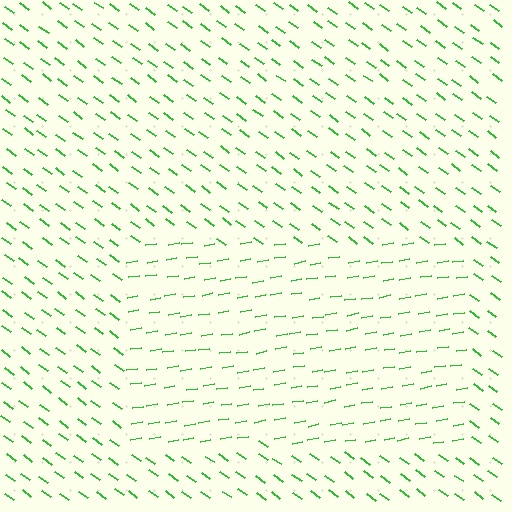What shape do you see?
I see a rectangle.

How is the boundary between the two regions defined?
The boundary is defined purely by a change in line orientation (approximately 45 degrees difference). All lines are the same color and thickness.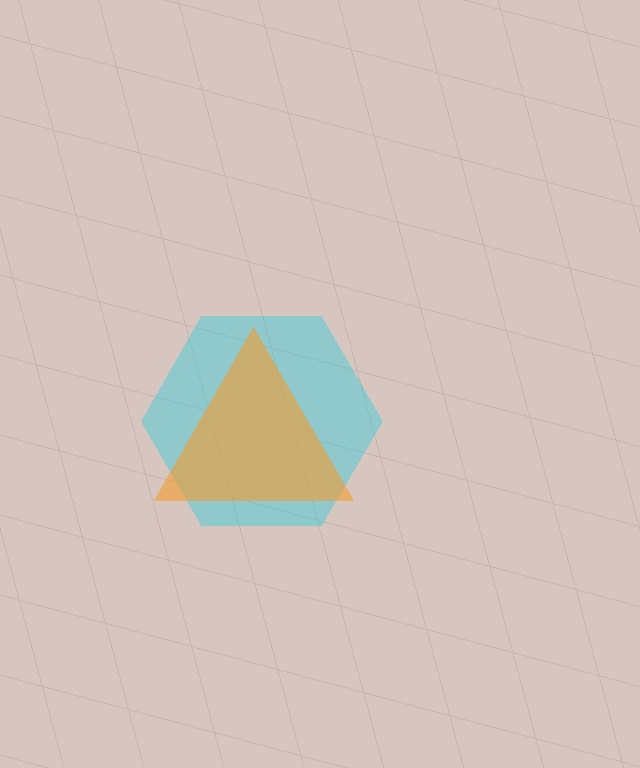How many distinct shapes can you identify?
There are 2 distinct shapes: a cyan hexagon, an orange triangle.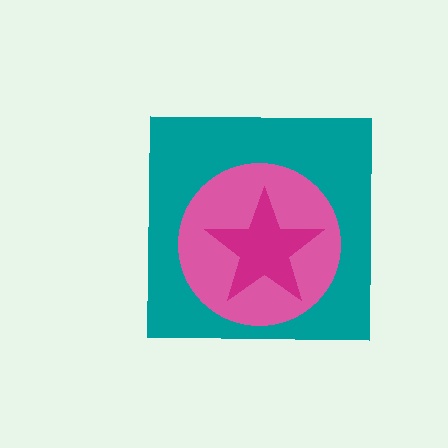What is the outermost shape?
The teal square.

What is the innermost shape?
The magenta star.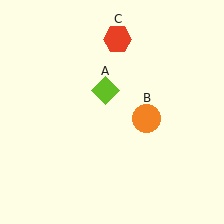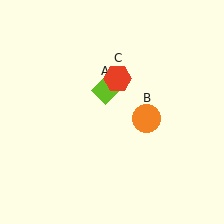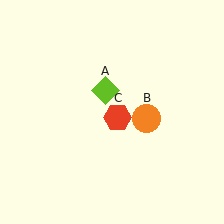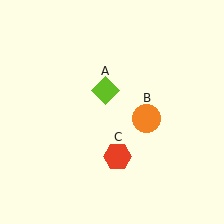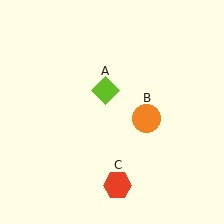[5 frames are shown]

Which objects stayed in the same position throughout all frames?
Lime diamond (object A) and orange circle (object B) remained stationary.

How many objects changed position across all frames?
1 object changed position: red hexagon (object C).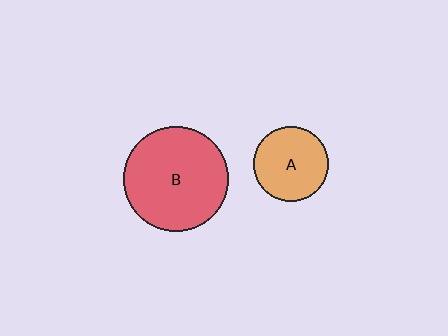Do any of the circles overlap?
No, none of the circles overlap.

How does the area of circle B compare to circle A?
Approximately 2.0 times.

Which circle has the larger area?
Circle B (red).